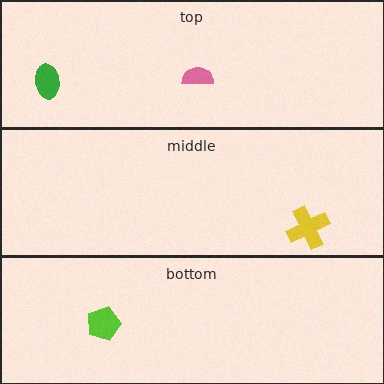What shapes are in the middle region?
The yellow cross.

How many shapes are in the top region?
2.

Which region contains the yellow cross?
The middle region.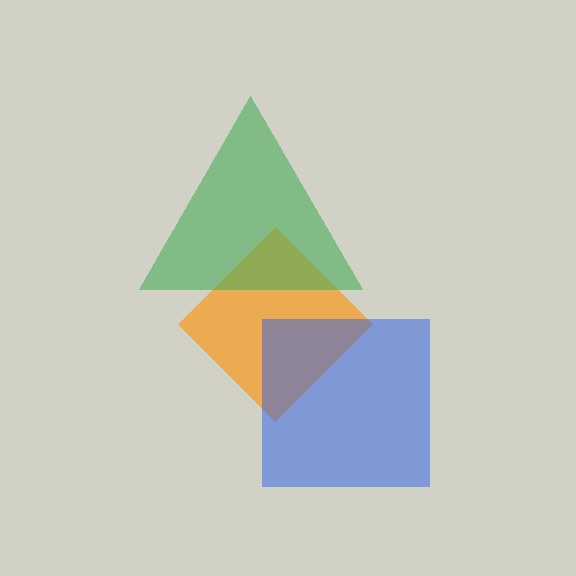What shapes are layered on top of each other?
The layered shapes are: an orange diamond, a green triangle, a blue square.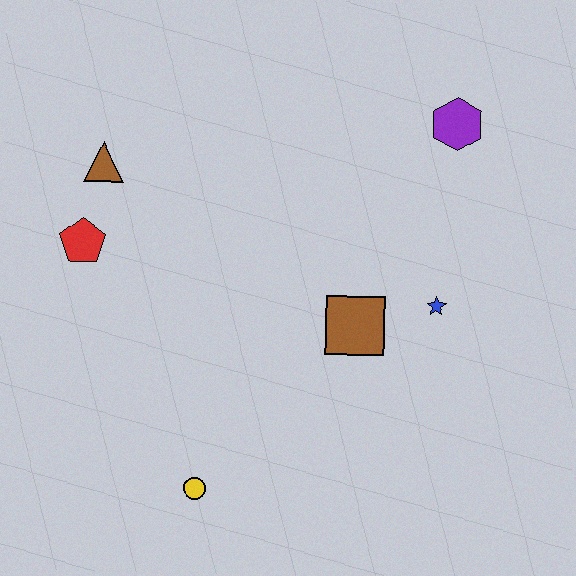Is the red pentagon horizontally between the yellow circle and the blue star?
No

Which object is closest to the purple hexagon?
The blue star is closest to the purple hexagon.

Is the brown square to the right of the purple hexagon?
No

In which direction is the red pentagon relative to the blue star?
The red pentagon is to the left of the blue star.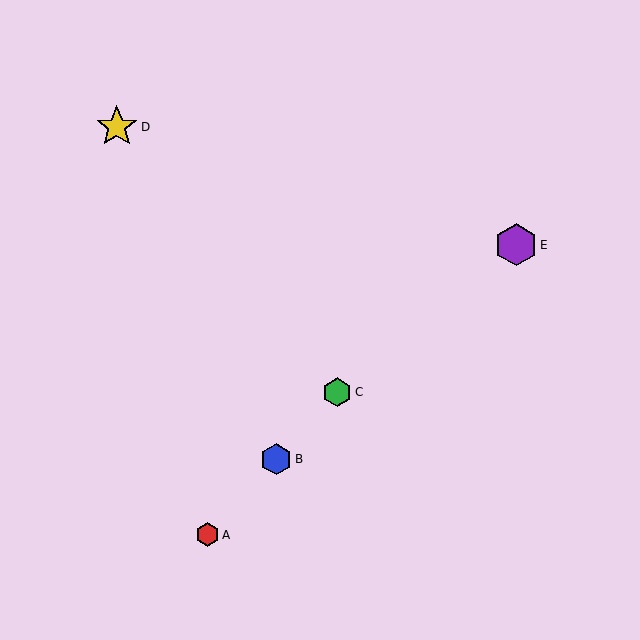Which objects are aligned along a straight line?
Objects A, B, C are aligned along a straight line.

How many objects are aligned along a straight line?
3 objects (A, B, C) are aligned along a straight line.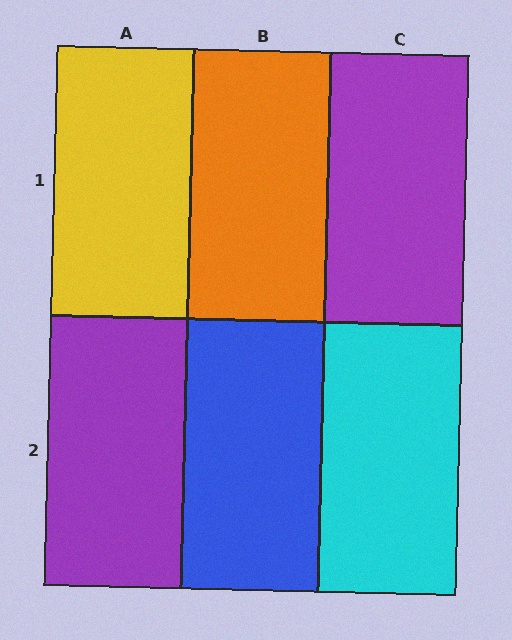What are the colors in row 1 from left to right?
Yellow, orange, purple.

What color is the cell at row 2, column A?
Purple.